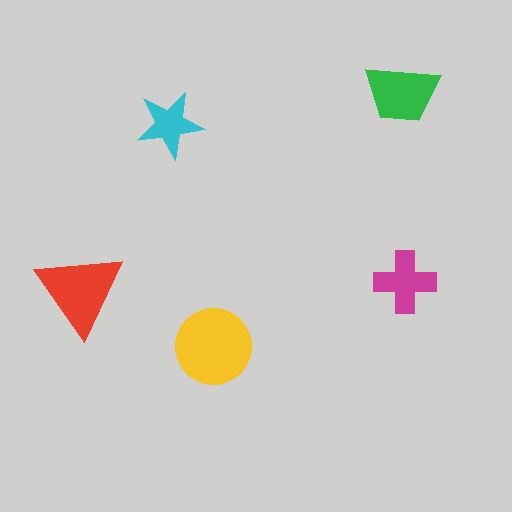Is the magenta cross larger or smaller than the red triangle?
Smaller.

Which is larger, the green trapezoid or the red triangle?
The red triangle.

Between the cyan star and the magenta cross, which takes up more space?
The magenta cross.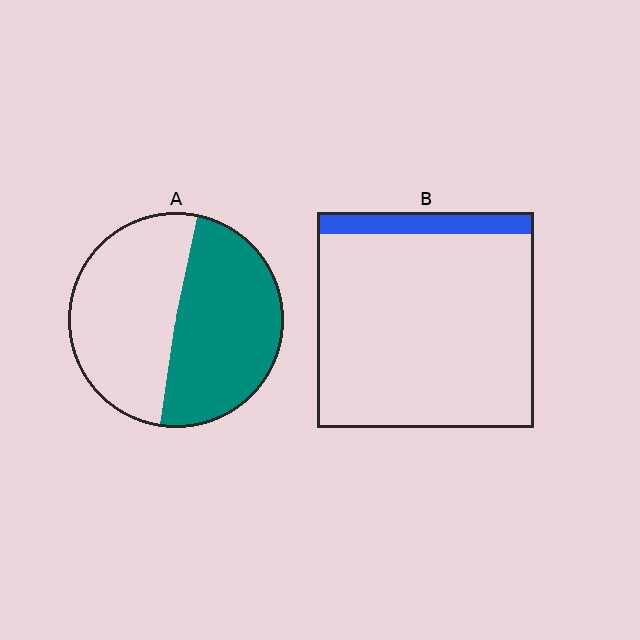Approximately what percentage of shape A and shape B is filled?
A is approximately 50% and B is approximately 10%.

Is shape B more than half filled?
No.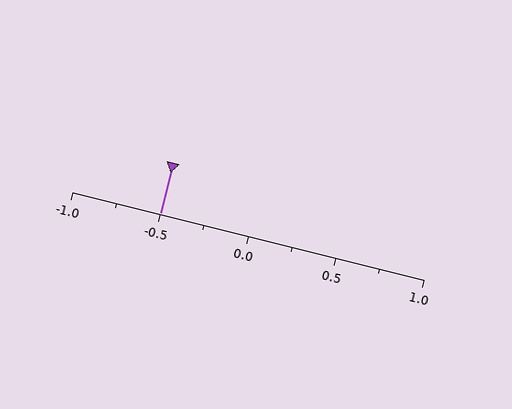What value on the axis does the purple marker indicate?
The marker indicates approximately -0.5.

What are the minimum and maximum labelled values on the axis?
The axis runs from -1.0 to 1.0.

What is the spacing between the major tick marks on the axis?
The major ticks are spaced 0.5 apart.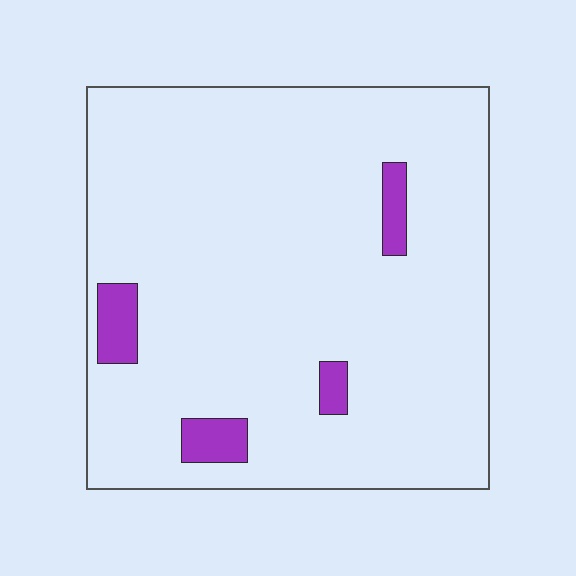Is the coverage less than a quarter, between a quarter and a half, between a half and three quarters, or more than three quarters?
Less than a quarter.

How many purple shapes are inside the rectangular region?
4.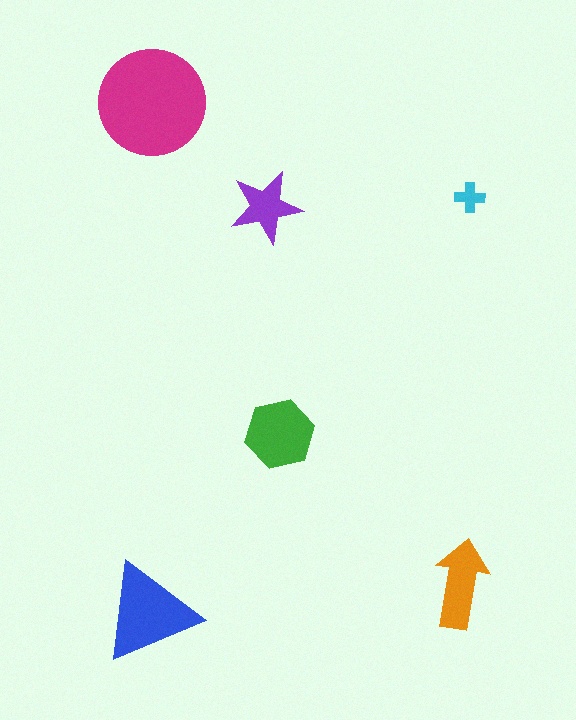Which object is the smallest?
The cyan cross.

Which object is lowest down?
The blue triangle is bottommost.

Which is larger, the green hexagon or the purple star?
The green hexagon.